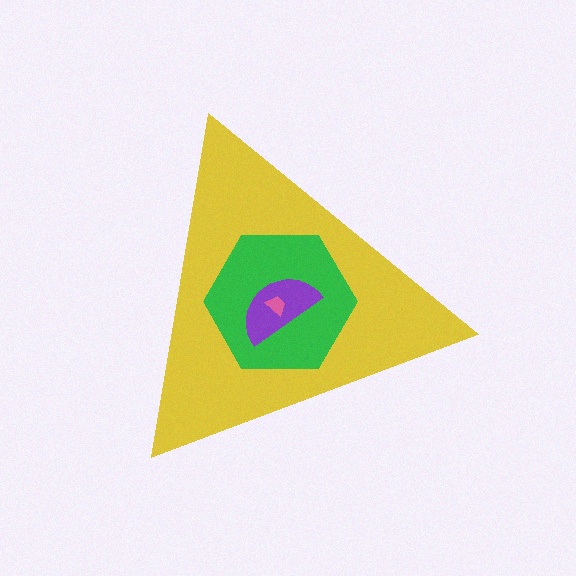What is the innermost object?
The pink trapezoid.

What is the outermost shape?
The yellow triangle.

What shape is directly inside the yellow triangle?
The green hexagon.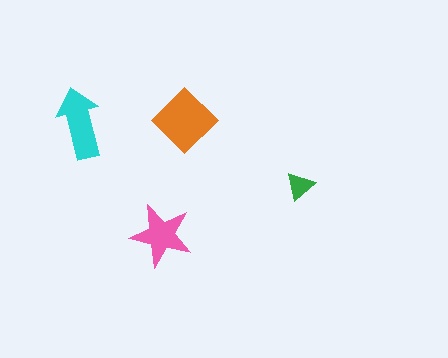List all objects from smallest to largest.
The green triangle, the pink star, the cyan arrow, the orange diamond.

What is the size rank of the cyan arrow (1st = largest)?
2nd.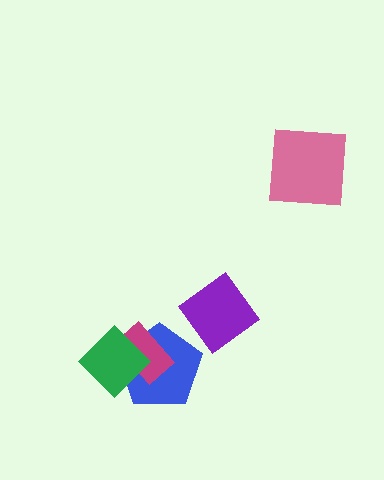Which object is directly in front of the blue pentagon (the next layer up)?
The magenta rectangle is directly in front of the blue pentagon.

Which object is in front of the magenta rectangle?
The green diamond is in front of the magenta rectangle.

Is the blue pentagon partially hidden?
Yes, it is partially covered by another shape.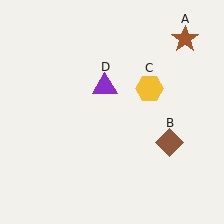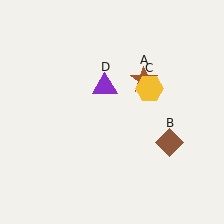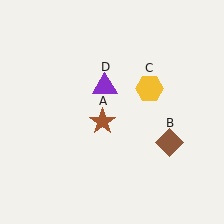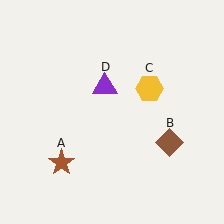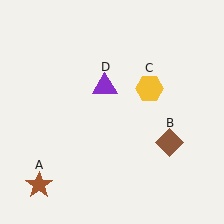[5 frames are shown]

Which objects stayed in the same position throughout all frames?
Brown diamond (object B) and yellow hexagon (object C) and purple triangle (object D) remained stationary.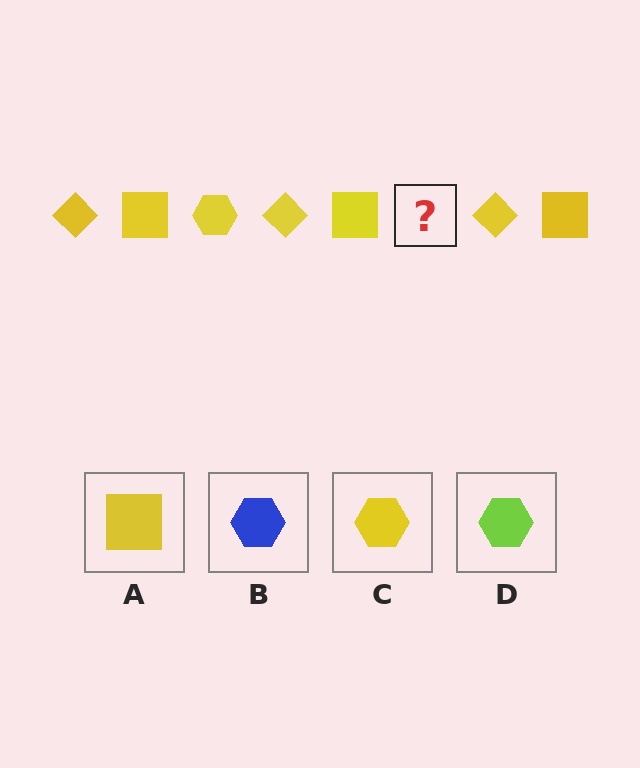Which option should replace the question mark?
Option C.